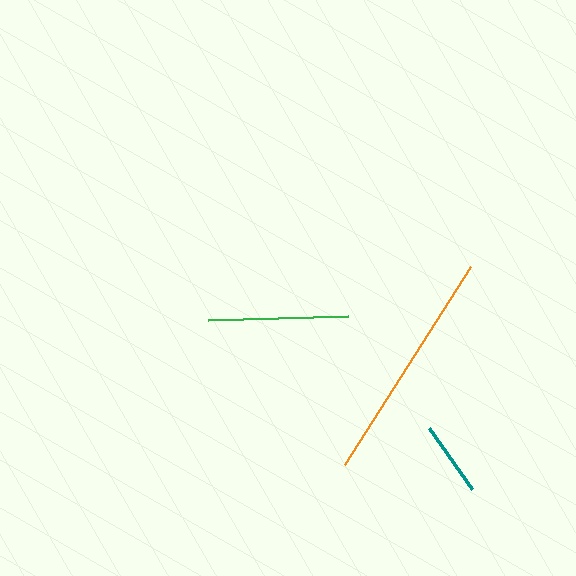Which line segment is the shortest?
The teal line is the shortest at approximately 75 pixels.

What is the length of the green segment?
The green segment is approximately 141 pixels long.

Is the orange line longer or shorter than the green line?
The orange line is longer than the green line.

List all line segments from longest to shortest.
From longest to shortest: orange, green, teal.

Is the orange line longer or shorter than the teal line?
The orange line is longer than the teal line.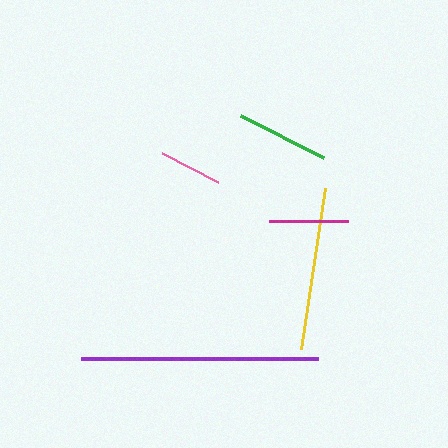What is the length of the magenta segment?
The magenta segment is approximately 78 pixels long.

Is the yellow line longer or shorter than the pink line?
The yellow line is longer than the pink line.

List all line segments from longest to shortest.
From longest to shortest: purple, yellow, green, magenta, pink.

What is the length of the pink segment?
The pink segment is approximately 62 pixels long.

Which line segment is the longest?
The purple line is the longest at approximately 236 pixels.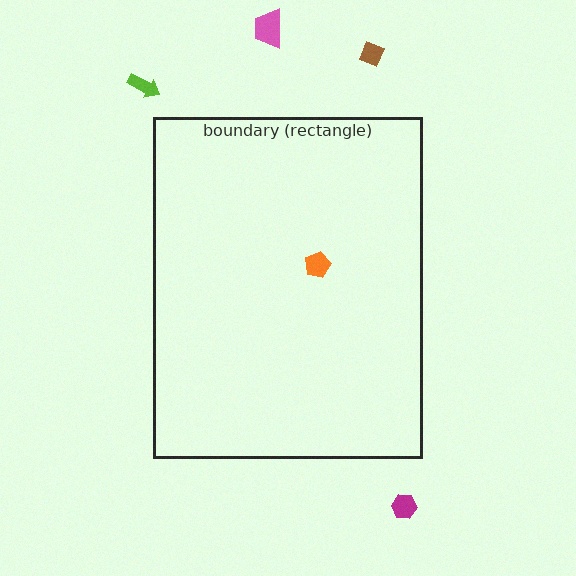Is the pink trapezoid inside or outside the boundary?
Outside.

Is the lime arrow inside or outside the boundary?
Outside.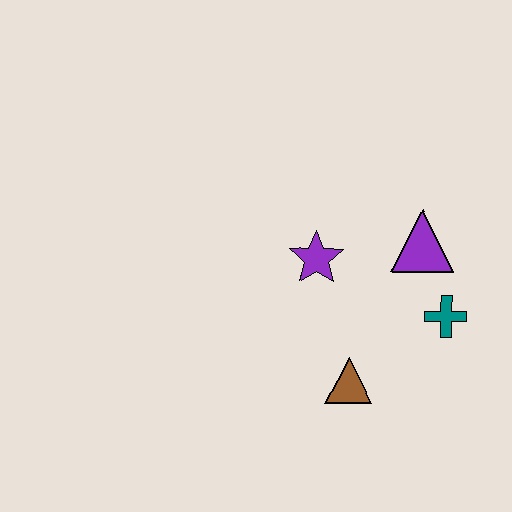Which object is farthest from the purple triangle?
The brown triangle is farthest from the purple triangle.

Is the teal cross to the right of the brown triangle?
Yes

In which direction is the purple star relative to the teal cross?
The purple star is to the left of the teal cross.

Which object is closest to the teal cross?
The purple triangle is closest to the teal cross.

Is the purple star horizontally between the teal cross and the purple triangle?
No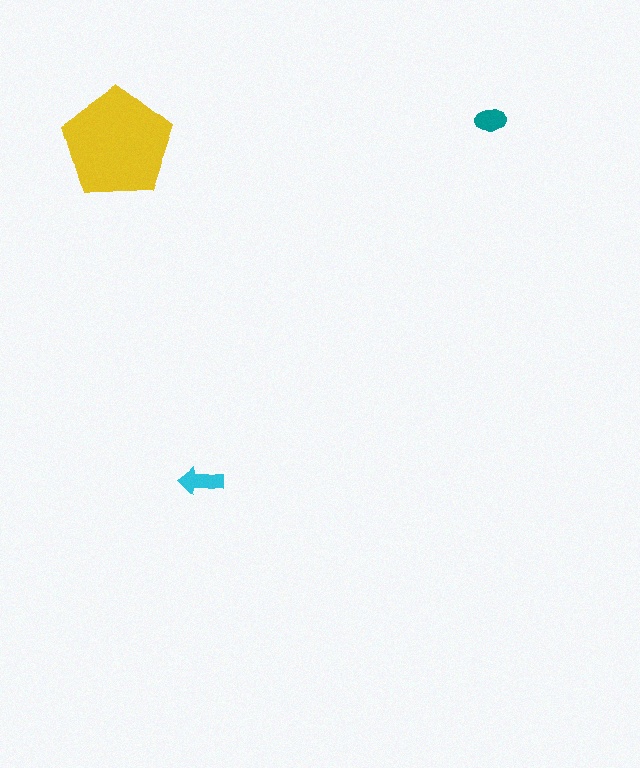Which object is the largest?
The yellow pentagon.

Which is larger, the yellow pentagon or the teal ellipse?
The yellow pentagon.